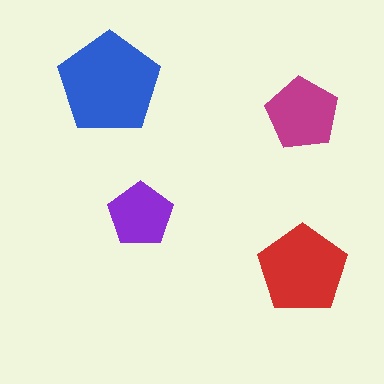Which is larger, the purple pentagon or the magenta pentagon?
The magenta one.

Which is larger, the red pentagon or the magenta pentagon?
The red one.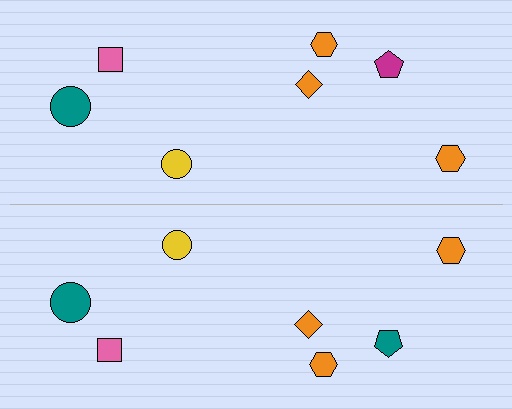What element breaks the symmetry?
The teal pentagon on the bottom side breaks the symmetry — its mirror counterpart is magenta.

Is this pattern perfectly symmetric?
No, the pattern is not perfectly symmetric. The teal pentagon on the bottom side breaks the symmetry — its mirror counterpart is magenta.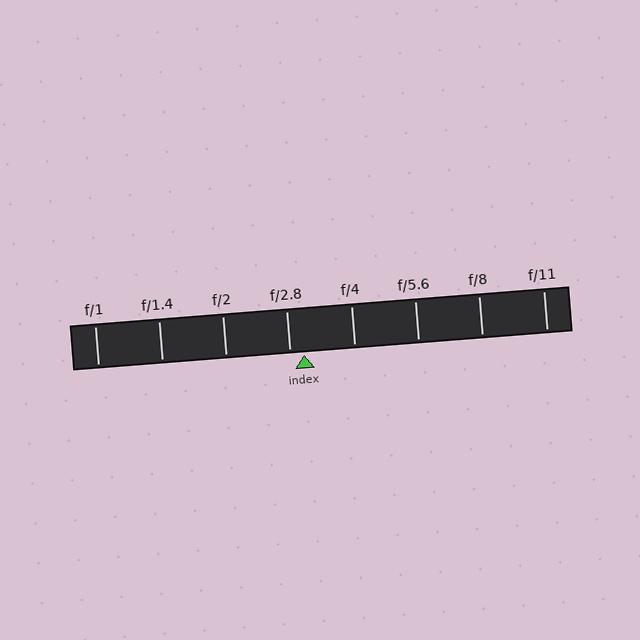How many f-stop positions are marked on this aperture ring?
There are 8 f-stop positions marked.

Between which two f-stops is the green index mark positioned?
The index mark is between f/2.8 and f/4.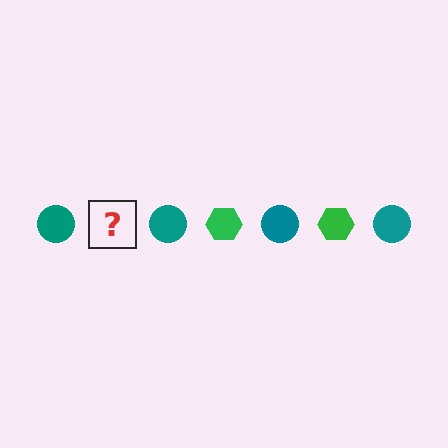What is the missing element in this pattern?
The missing element is a green hexagon.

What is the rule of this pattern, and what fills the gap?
The rule is that the pattern alternates between teal circle and green hexagon. The gap should be filled with a green hexagon.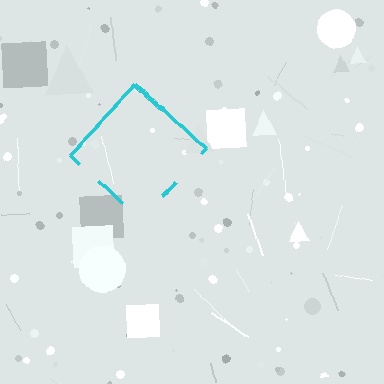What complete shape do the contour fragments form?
The contour fragments form a diamond.